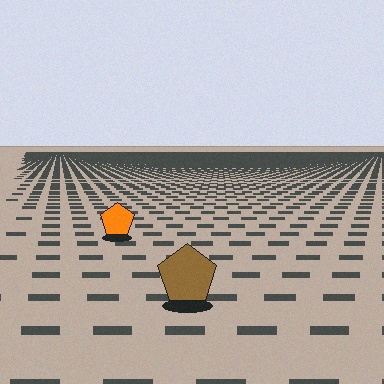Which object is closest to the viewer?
The brown pentagon is closest. The texture marks near it are larger and more spread out.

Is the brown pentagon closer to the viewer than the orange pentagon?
Yes. The brown pentagon is closer — you can tell from the texture gradient: the ground texture is coarser near it.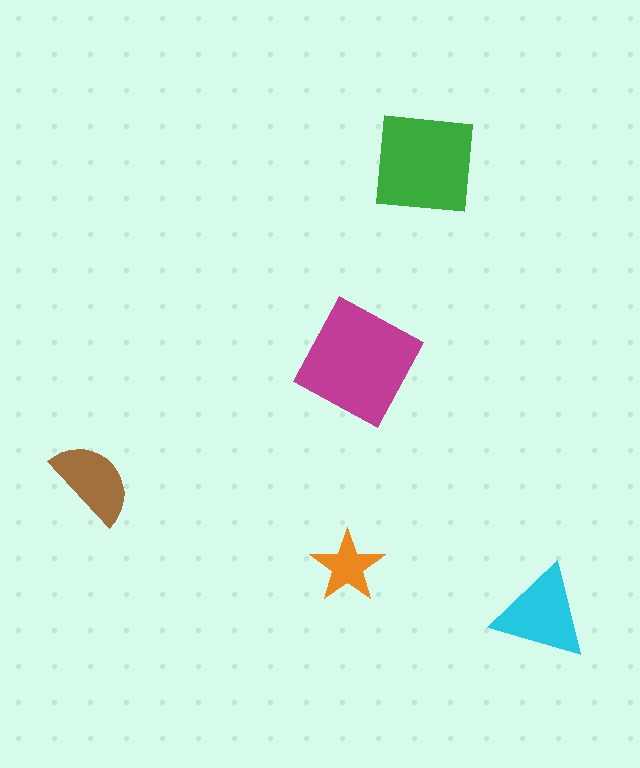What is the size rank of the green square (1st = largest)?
2nd.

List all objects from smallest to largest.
The orange star, the brown semicircle, the cyan triangle, the green square, the magenta square.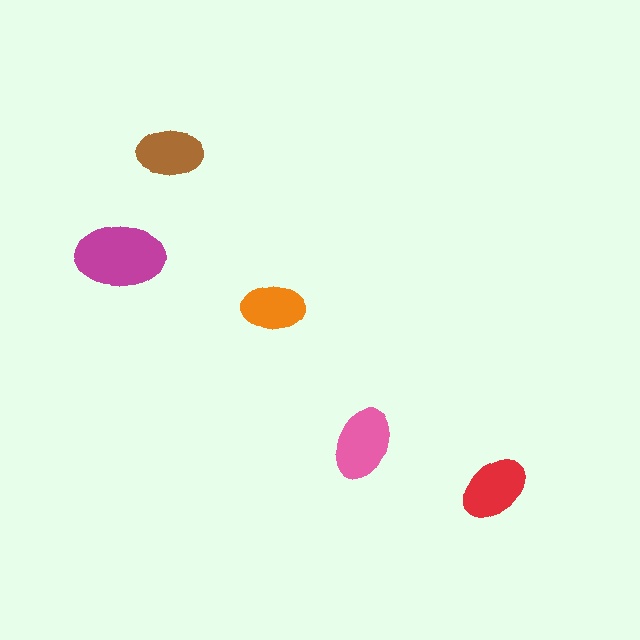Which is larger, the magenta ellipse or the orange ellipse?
The magenta one.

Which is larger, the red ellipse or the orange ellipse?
The red one.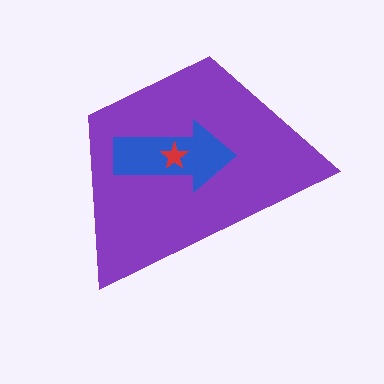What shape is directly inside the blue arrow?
The red star.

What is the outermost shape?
The purple trapezoid.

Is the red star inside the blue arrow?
Yes.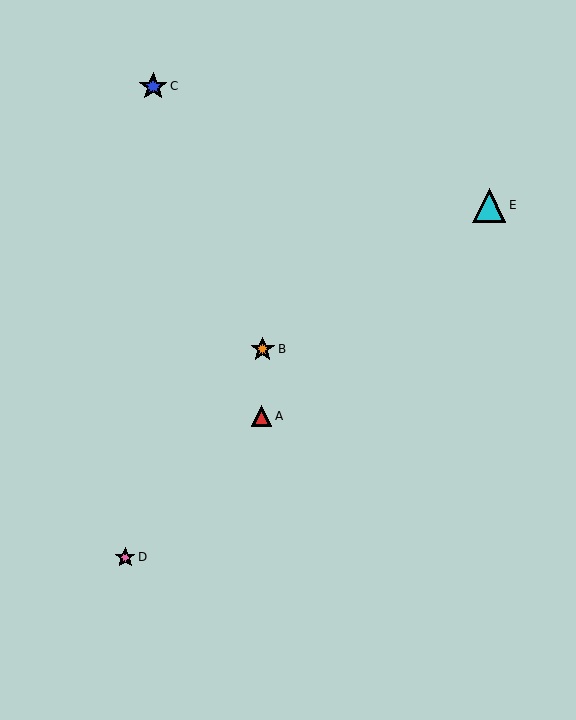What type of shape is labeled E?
Shape E is a cyan triangle.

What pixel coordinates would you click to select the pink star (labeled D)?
Click at (125, 557) to select the pink star D.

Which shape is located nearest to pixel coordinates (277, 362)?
The orange star (labeled B) at (263, 349) is nearest to that location.